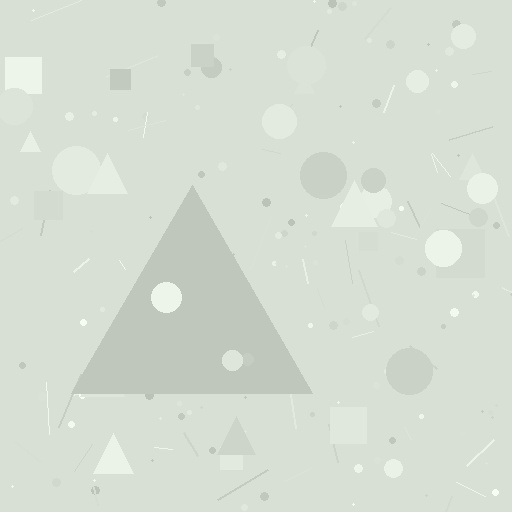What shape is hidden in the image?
A triangle is hidden in the image.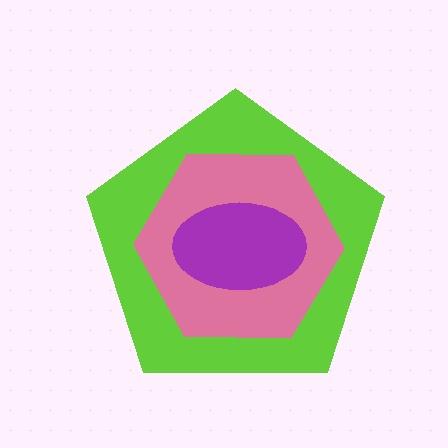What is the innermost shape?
The purple ellipse.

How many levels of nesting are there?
3.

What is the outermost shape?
The lime pentagon.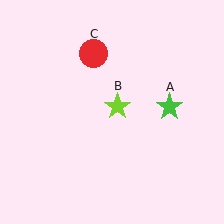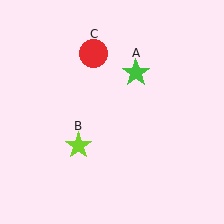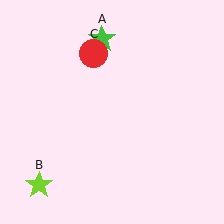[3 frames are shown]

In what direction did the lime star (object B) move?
The lime star (object B) moved down and to the left.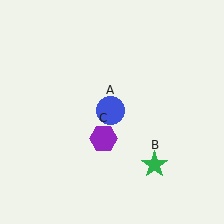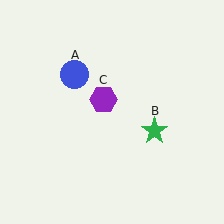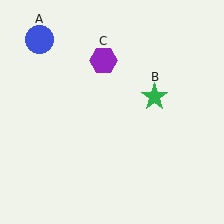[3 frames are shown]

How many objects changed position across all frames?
3 objects changed position: blue circle (object A), green star (object B), purple hexagon (object C).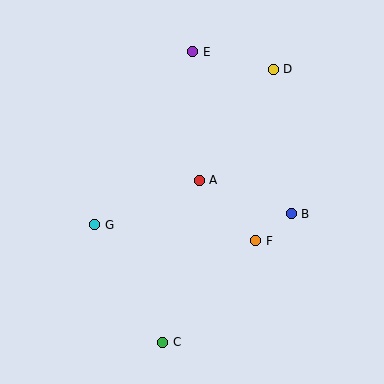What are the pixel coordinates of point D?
Point D is at (273, 69).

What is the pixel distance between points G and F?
The distance between G and F is 162 pixels.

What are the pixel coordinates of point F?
Point F is at (256, 241).